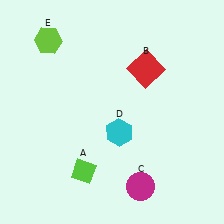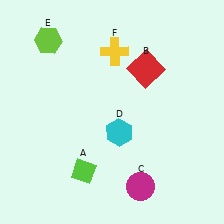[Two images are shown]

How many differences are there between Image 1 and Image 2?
There is 1 difference between the two images.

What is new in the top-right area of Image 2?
A yellow cross (F) was added in the top-right area of Image 2.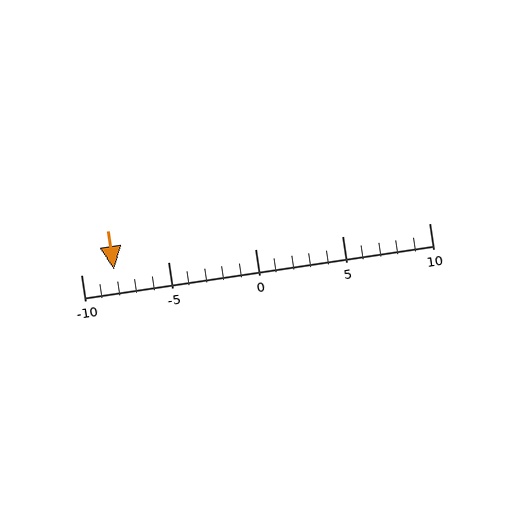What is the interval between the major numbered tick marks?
The major tick marks are spaced 5 units apart.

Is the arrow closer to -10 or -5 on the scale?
The arrow is closer to -10.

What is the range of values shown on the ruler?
The ruler shows values from -10 to 10.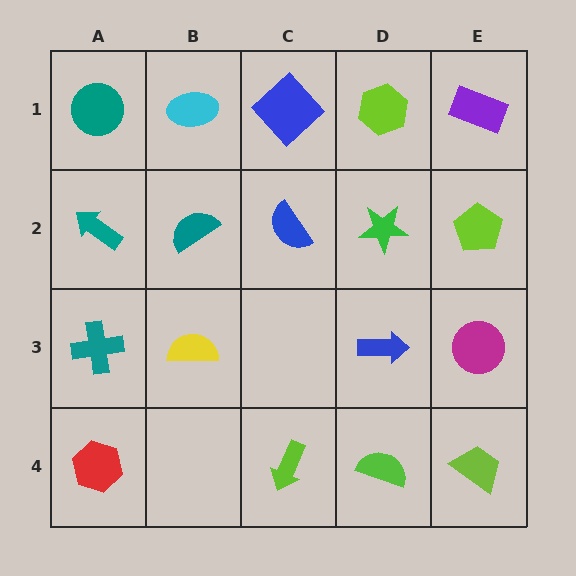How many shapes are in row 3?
4 shapes.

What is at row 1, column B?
A cyan ellipse.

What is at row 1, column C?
A blue diamond.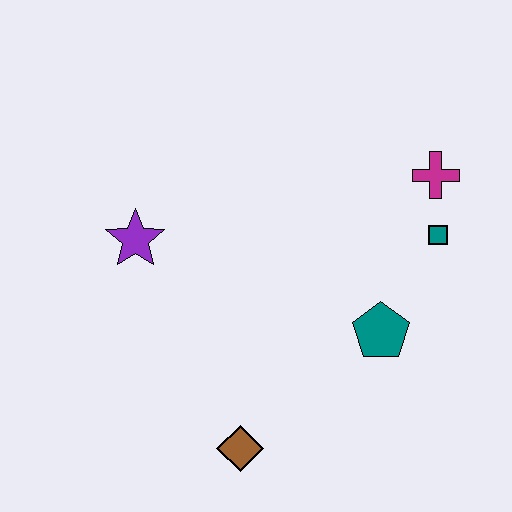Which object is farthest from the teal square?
The purple star is farthest from the teal square.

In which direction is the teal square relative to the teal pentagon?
The teal square is above the teal pentagon.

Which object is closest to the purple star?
The brown diamond is closest to the purple star.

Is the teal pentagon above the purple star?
No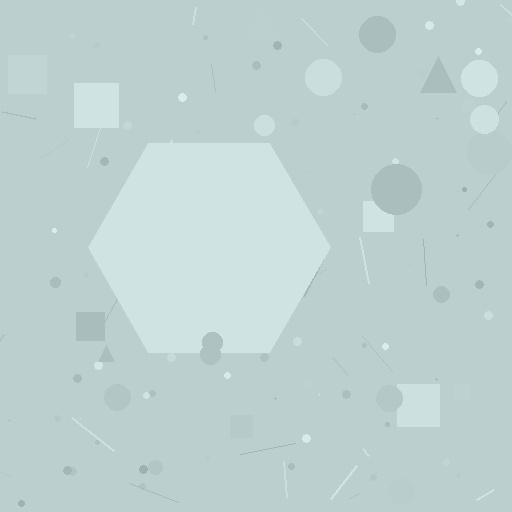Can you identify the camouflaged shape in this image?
The camouflaged shape is a hexagon.